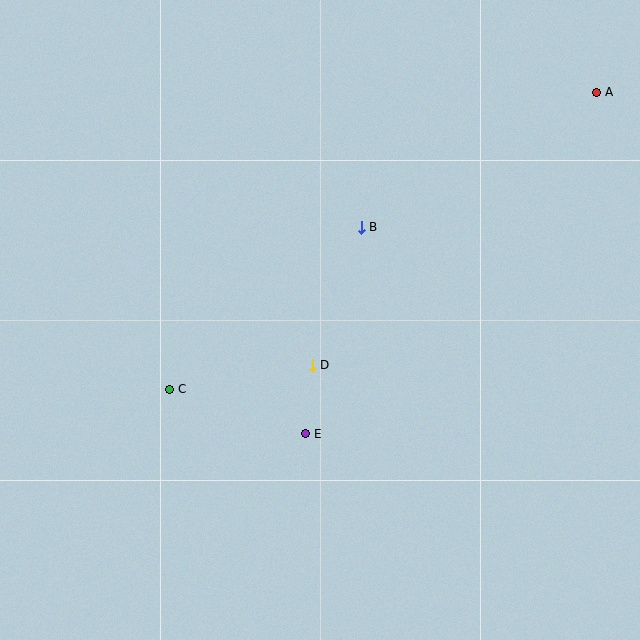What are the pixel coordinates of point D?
Point D is at (312, 365).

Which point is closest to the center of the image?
Point D at (312, 365) is closest to the center.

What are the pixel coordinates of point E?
Point E is at (306, 434).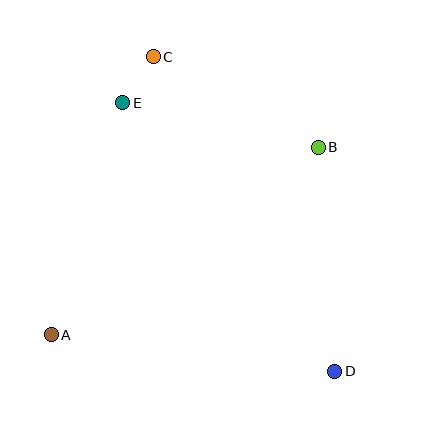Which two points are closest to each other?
Points C and E are closest to each other.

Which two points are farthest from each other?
Points C and D are farthest from each other.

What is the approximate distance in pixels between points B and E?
The distance between B and E is approximately 201 pixels.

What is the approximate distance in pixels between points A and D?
The distance between A and D is approximately 286 pixels.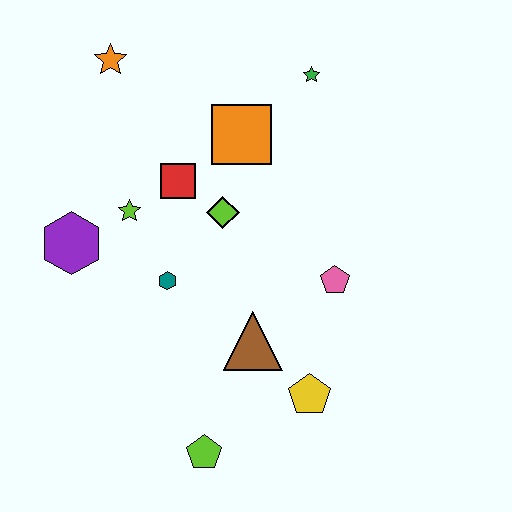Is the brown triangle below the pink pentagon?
Yes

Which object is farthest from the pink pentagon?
The orange star is farthest from the pink pentagon.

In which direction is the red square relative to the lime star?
The red square is to the right of the lime star.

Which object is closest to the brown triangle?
The yellow pentagon is closest to the brown triangle.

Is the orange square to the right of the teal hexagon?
Yes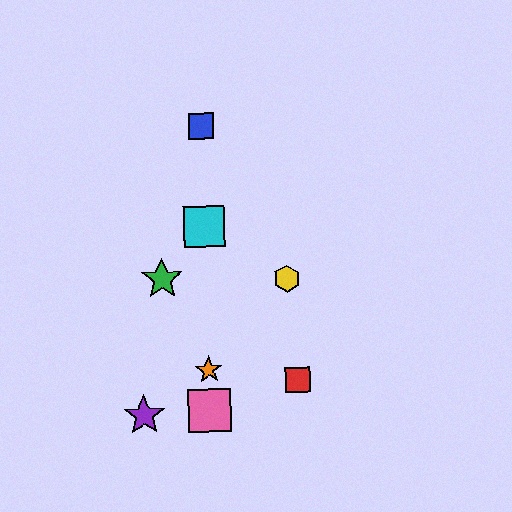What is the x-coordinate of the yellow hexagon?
The yellow hexagon is at x≈287.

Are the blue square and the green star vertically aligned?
No, the blue square is at x≈201 and the green star is at x≈162.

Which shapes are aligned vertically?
The blue square, the orange star, the cyan square, the pink square are aligned vertically.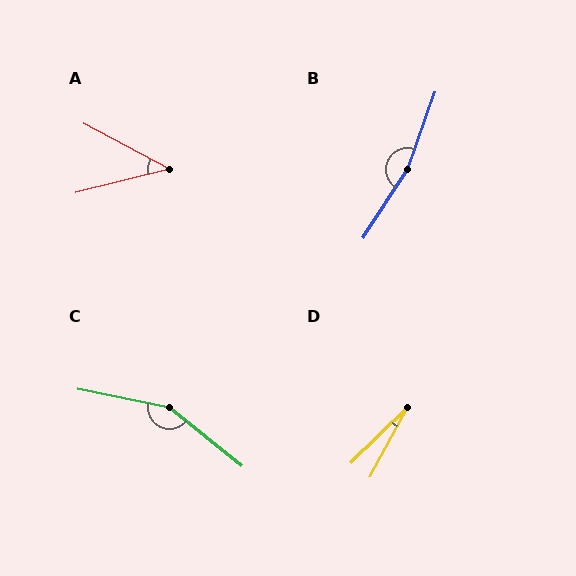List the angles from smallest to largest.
D (17°), A (42°), C (153°), B (167°).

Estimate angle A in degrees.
Approximately 42 degrees.